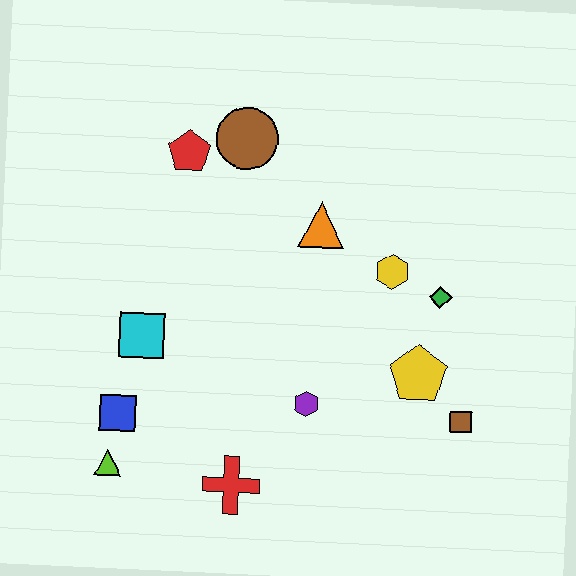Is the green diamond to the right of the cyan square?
Yes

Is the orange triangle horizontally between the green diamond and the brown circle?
Yes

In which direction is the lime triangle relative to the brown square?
The lime triangle is to the left of the brown square.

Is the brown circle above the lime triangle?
Yes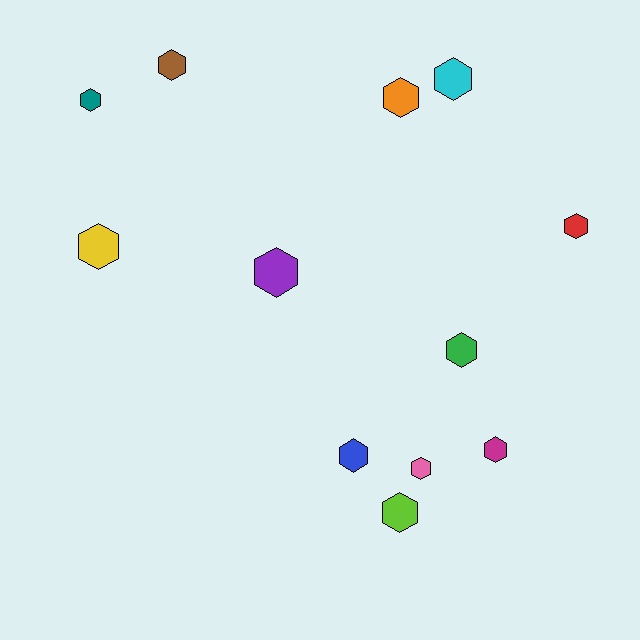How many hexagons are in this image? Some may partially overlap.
There are 12 hexagons.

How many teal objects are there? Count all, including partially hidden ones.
There is 1 teal object.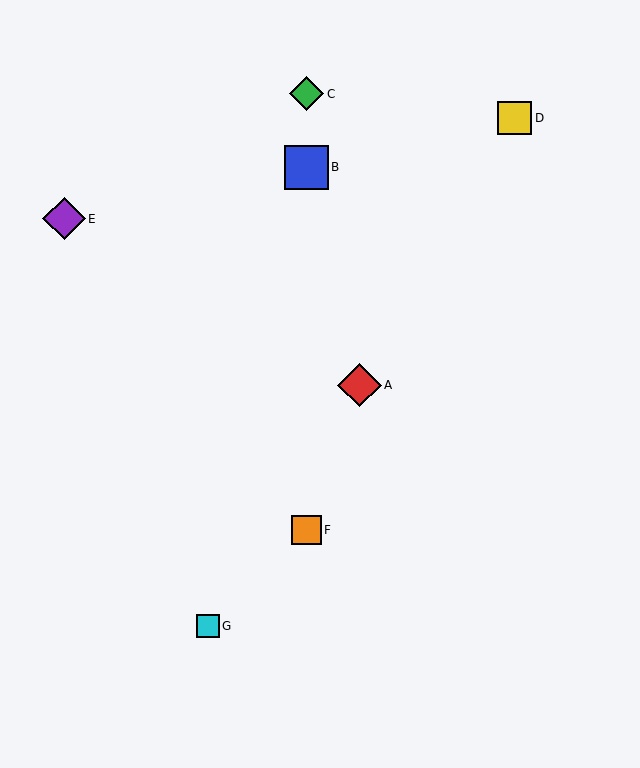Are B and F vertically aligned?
Yes, both are at x≈306.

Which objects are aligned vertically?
Objects B, C, F are aligned vertically.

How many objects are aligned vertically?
3 objects (B, C, F) are aligned vertically.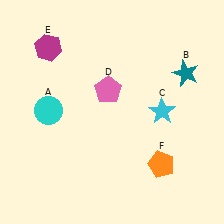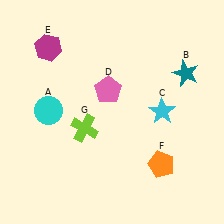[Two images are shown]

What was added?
A lime cross (G) was added in Image 2.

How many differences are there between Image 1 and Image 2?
There is 1 difference between the two images.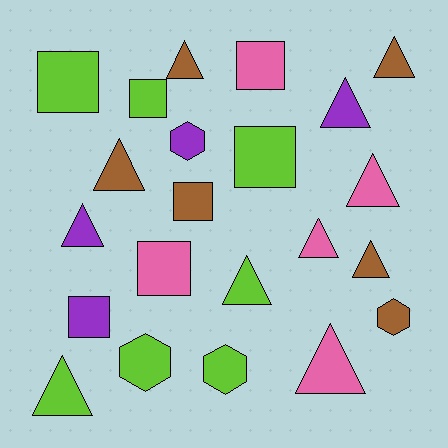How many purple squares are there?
There is 1 purple square.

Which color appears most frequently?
Lime, with 7 objects.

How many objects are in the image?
There are 22 objects.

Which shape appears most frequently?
Triangle, with 11 objects.